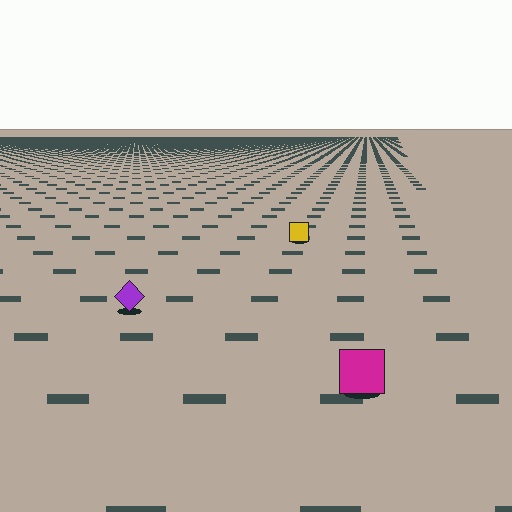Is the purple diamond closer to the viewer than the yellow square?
Yes. The purple diamond is closer — you can tell from the texture gradient: the ground texture is coarser near it.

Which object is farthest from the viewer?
The yellow square is farthest from the viewer. It appears smaller and the ground texture around it is denser.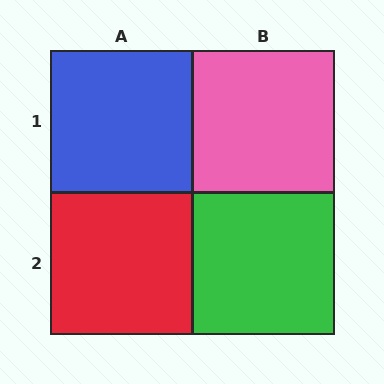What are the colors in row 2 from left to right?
Red, green.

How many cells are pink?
1 cell is pink.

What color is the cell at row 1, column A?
Blue.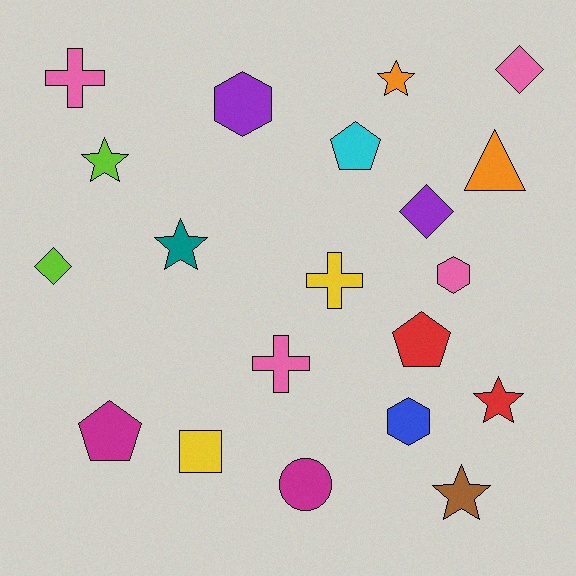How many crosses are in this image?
There are 3 crosses.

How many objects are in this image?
There are 20 objects.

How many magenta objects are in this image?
There are 2 magenta objects.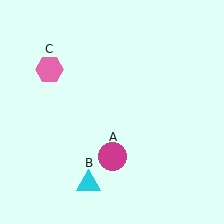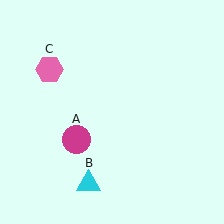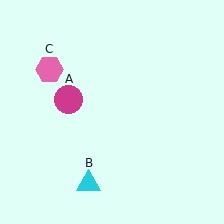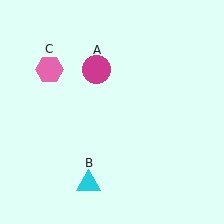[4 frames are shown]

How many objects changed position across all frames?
1 object changed position: magenta circle (object A).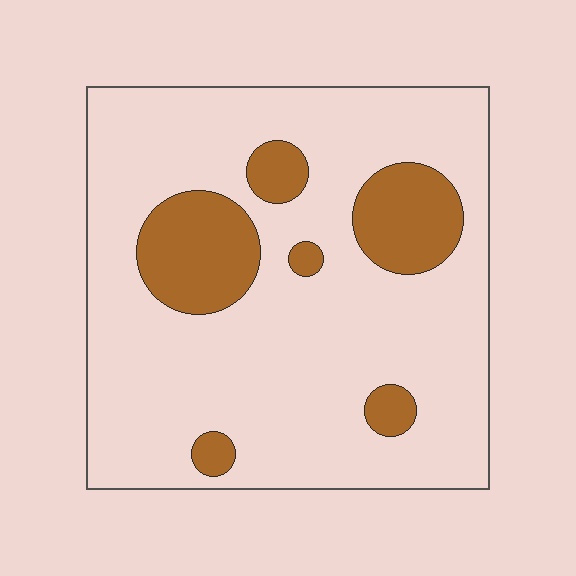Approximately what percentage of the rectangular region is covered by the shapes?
Approximately 20%.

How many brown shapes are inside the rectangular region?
6.